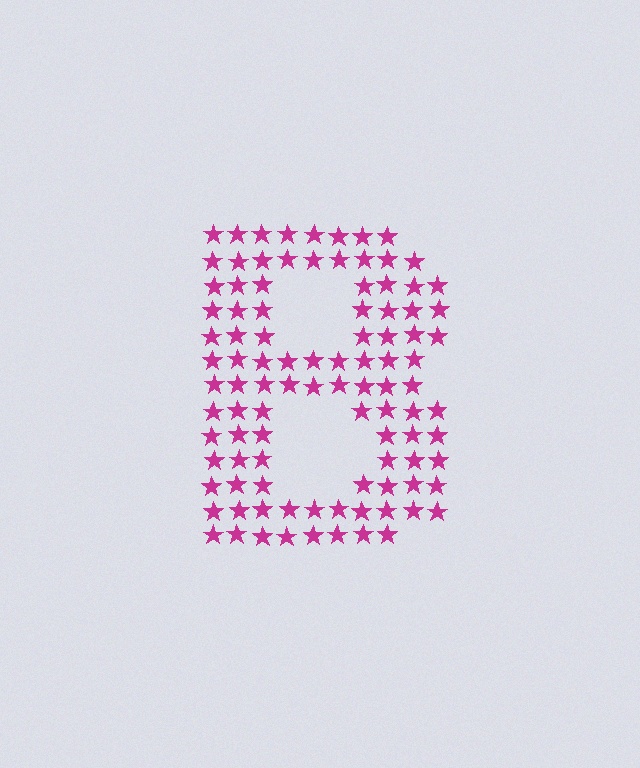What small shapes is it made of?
It is made of small stars.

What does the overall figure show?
The overall figure shows the letter B.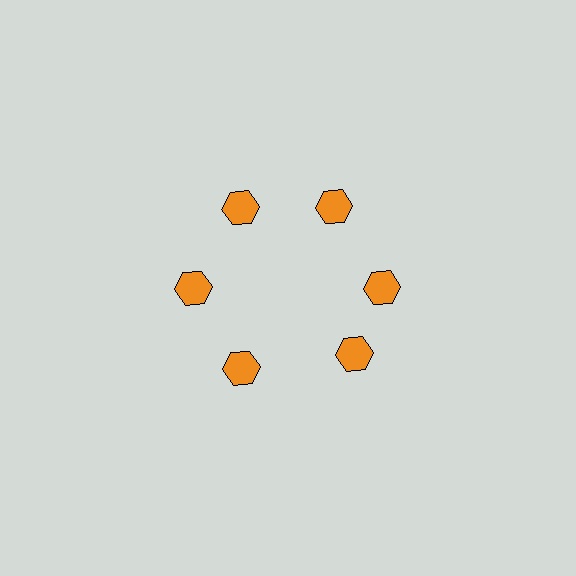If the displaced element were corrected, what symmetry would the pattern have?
It would have 6-fold rotational symmetry — the pattern would map onto itself every 60 degrees.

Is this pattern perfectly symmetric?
No. The 6 orange hexagons are arranged in a ring, but one element near the 5 o'clock position is rotated out of alignment along the ring, breaking the 6-fold rotational symmetry.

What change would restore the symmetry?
The symmetry would be restored by rotating it back into even spacing with its neighbors so that all 6 hexagons sit at equal angles and equal distance from the center.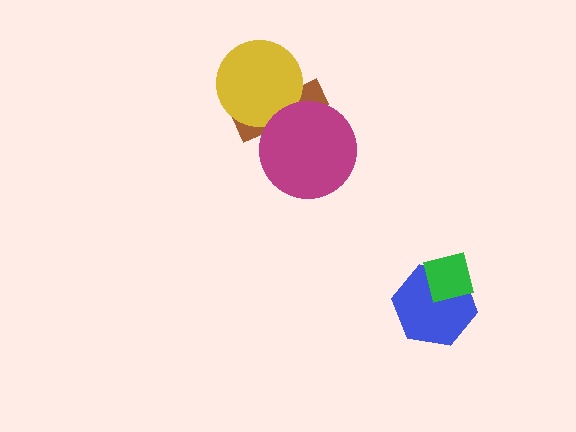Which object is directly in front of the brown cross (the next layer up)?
The yellow circle is directly in front of the brown cross.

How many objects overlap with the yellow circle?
1 object overlaps with the yellow circle.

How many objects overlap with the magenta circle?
1 object overlaps with the magenta circle.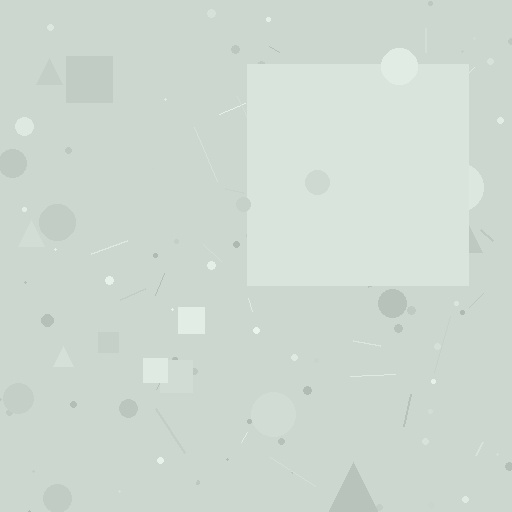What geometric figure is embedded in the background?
A square is embedded in the background.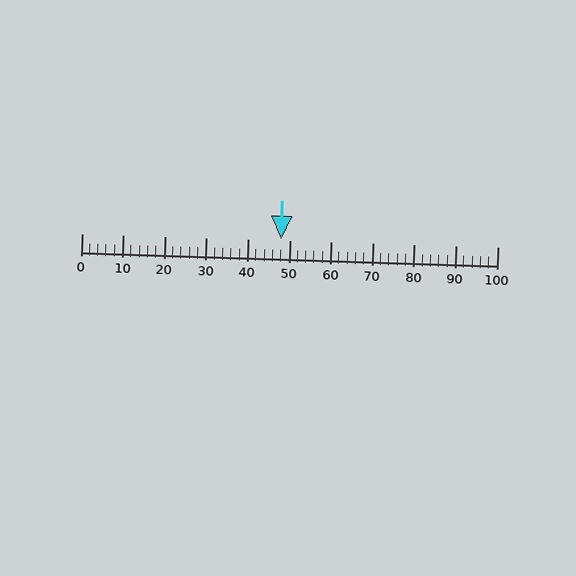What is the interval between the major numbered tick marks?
The major tick marks are spaced 10 units apart.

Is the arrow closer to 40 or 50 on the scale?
The arrow is closer to 50.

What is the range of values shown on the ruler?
The ruler shows values from 0 to 100.